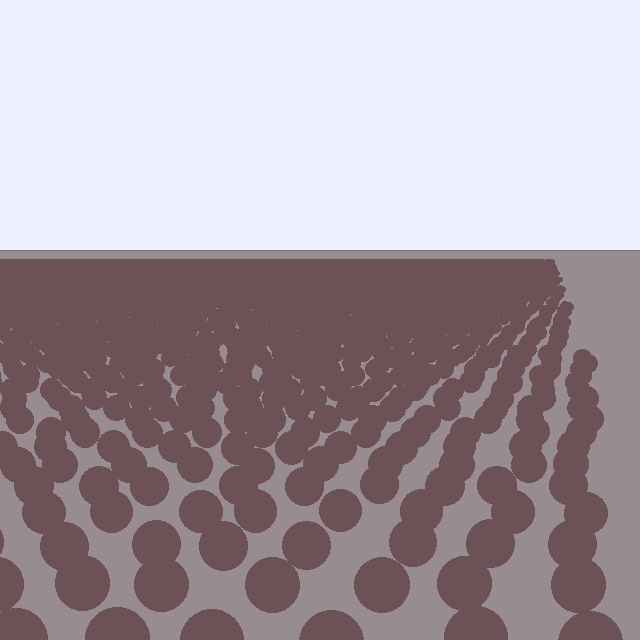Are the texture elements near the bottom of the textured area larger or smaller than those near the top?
Larger. Near the bottom, elements are closer to the viewer and appear at a bigger on-screen size.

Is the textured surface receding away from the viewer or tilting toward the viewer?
The surface is receding away from the viewer. Texture elements get smaller and denser toward the top.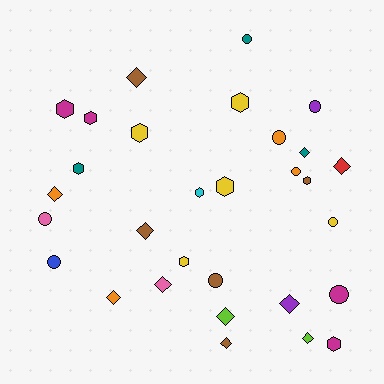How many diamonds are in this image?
There are 11 diamonds.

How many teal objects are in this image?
There are 3 teal objects.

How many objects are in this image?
There are 30 objects.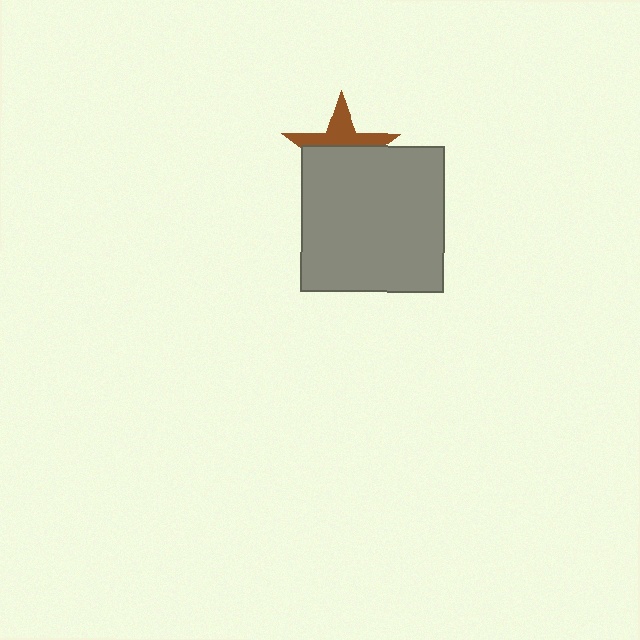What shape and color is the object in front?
The object in front is a gray rectangle.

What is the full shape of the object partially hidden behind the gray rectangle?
The partially hidden object is a brown star.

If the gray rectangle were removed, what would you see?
You would see the complete brown star.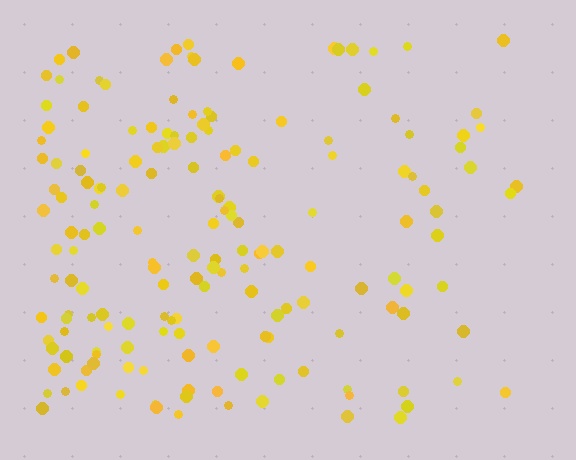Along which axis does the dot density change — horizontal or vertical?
Horizontal.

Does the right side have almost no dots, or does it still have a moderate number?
Still a moderate number, just noticeably fewer than the left.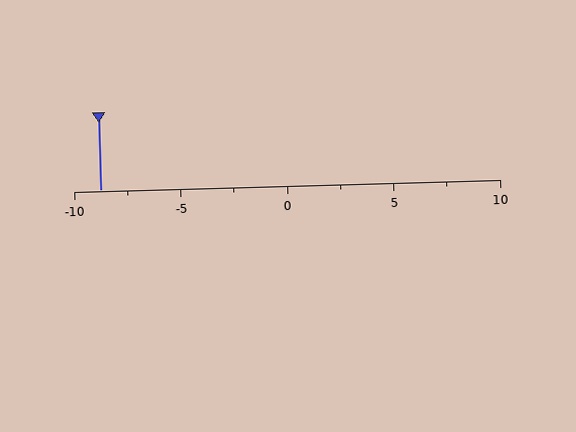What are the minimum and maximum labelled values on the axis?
The axis runs from -10 to 10.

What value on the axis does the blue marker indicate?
The marker indicates approximately -8.8.